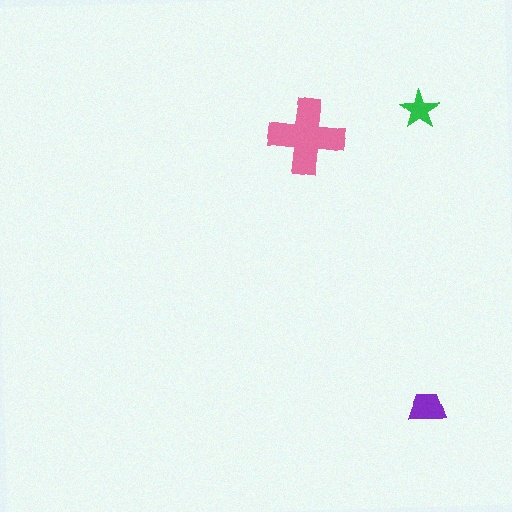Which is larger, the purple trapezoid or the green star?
The purple trapezoid.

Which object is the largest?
The pink cross.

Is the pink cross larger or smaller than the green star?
Larger.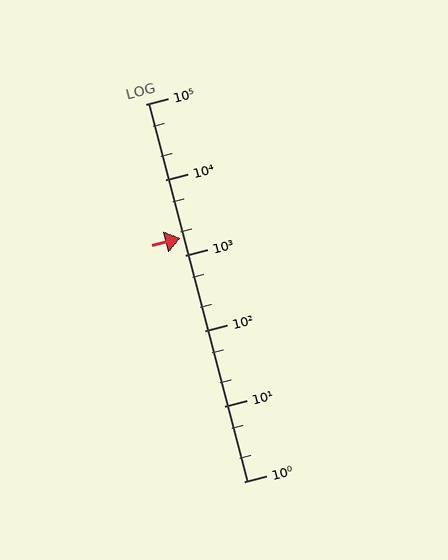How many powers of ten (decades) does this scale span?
The scale spans 5 decades, from 1 to 100000.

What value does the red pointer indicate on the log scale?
The pointer indicates approximately 1700.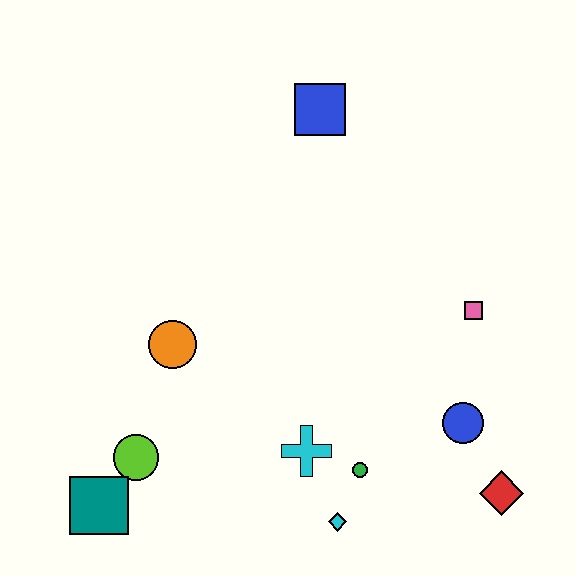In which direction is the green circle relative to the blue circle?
The green circle is to the left of the blue circle.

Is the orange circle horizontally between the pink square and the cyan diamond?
No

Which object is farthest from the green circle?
The blue square is farthest from the green circle.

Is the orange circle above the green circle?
Yes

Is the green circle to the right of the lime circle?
Yes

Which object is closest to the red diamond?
The blue circle is closest to the red diamond.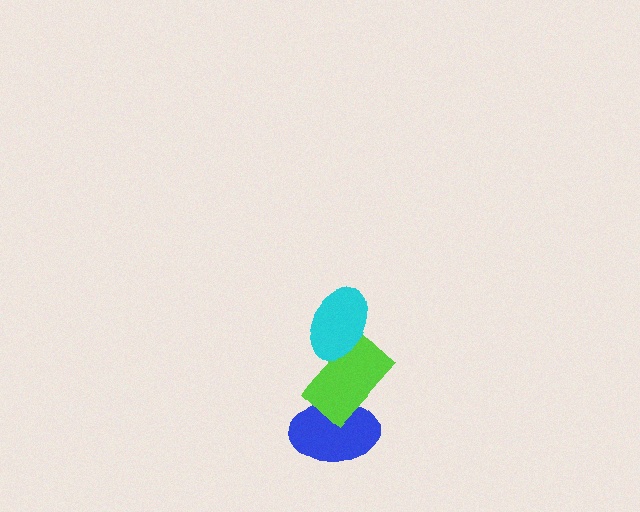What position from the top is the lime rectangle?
The lime rectangle is 2nd from the top.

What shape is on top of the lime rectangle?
The cyan ellipse is on top of the lime rectangle.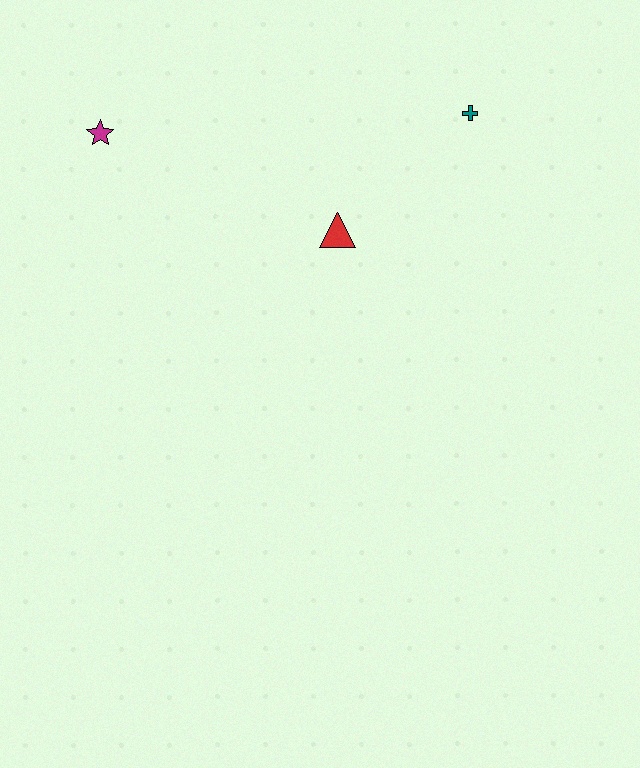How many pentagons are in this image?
There are no pentagons.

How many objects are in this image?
There are 3 objects.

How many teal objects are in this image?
There is 1 teal object.